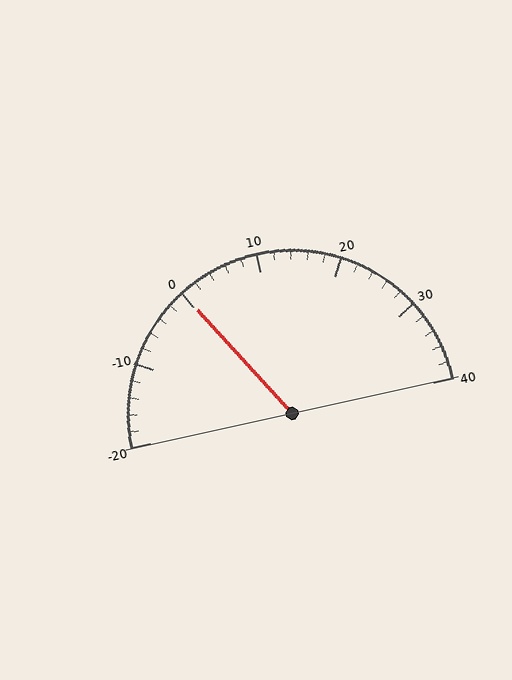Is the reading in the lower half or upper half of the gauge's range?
The reading is in the lower half of the range (-20 to 40).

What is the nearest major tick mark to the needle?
The nearest major tick mark is 0.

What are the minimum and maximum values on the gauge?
The gauge ranges from -20 to 40.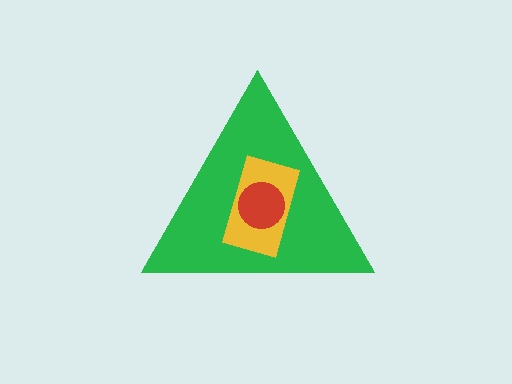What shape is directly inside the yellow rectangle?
The red circle.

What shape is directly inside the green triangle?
The yellow rectangle.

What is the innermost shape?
The red circle.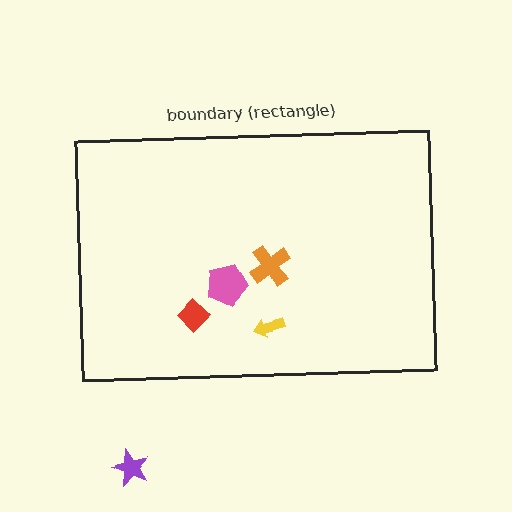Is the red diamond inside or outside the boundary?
Inside.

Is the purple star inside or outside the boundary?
Outside.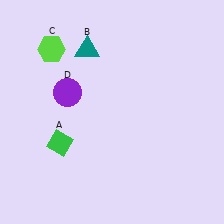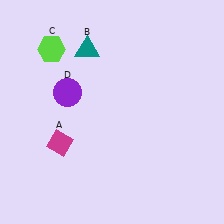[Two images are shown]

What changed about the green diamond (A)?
In Image 1, A is green. In Image 2, it changed to magenta.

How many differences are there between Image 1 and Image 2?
There is 1 difference between the two images.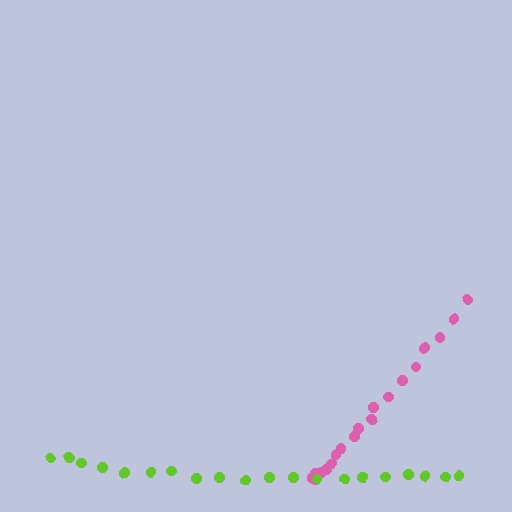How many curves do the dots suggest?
There are 2 distinct paths.